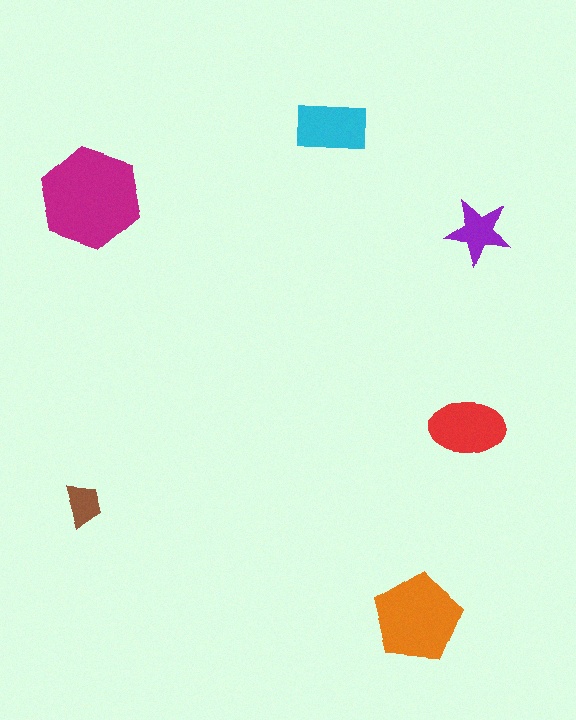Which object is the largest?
The magenta hexagon.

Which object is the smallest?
The brown trapezoid.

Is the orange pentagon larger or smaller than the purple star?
Larger.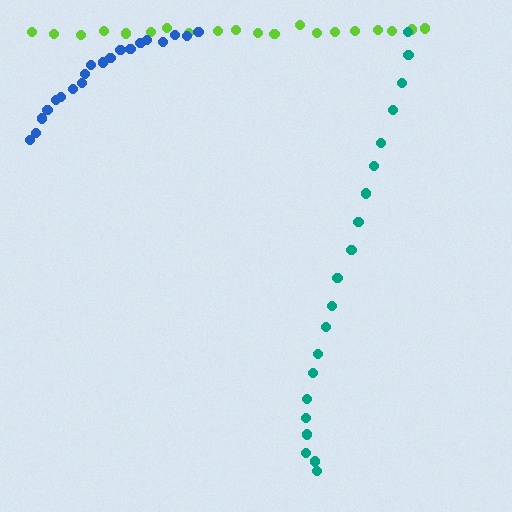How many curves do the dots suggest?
There are 3 distinct paths.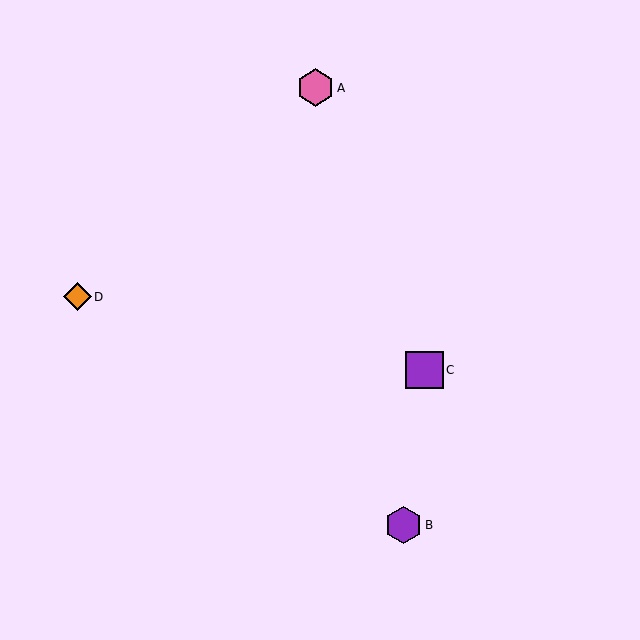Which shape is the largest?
The purple square (labeled C) is the largest.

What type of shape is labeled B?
Shape B is a purple hexagon.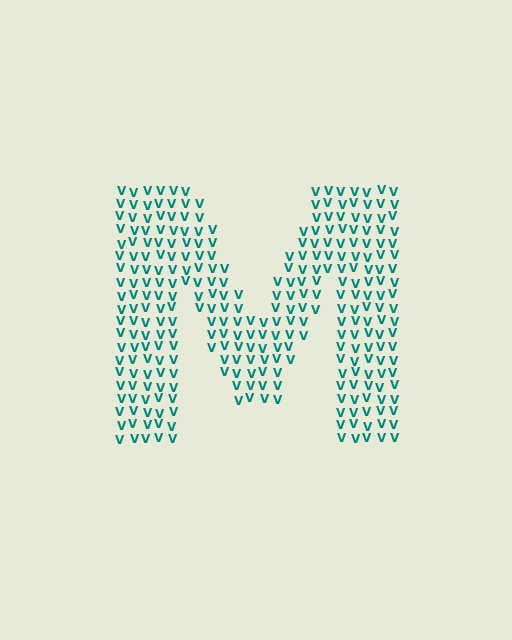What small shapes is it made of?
It is made of small letter V's.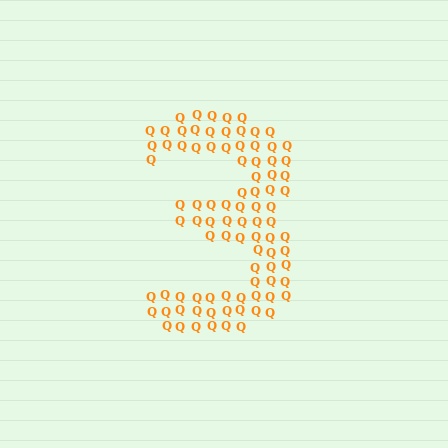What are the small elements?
The small elements are letter Q's.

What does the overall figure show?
The overall figure shows the digit 3.